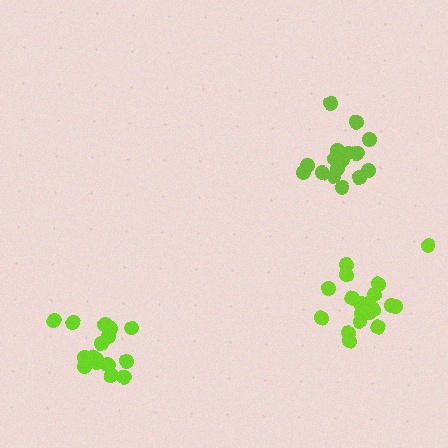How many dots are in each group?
Group 1: 19 dots, Group 2: 20 dots, Group 3: 17 dots (56 total).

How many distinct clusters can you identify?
There are 3 distinct clusters.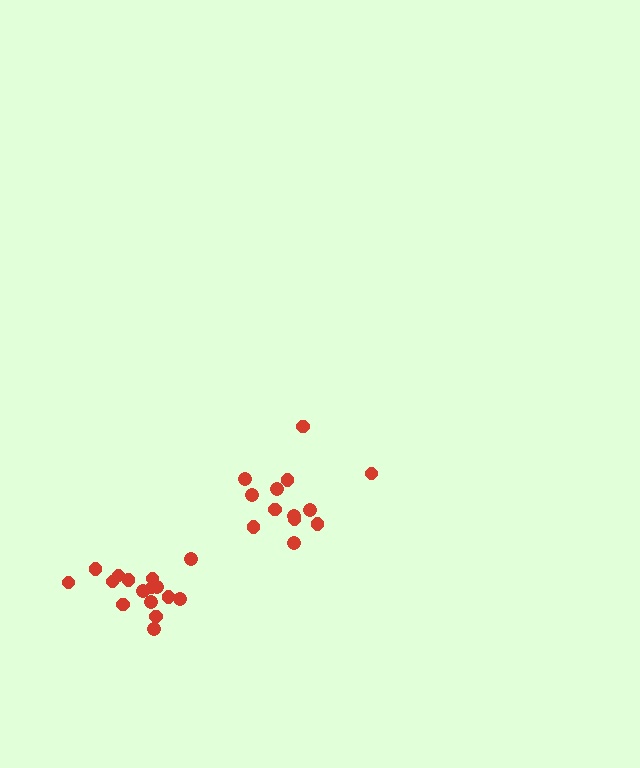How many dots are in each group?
Group 1: 13 dots, Group 2: 16 dots (29 total).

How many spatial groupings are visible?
There are 2 spatial groupings.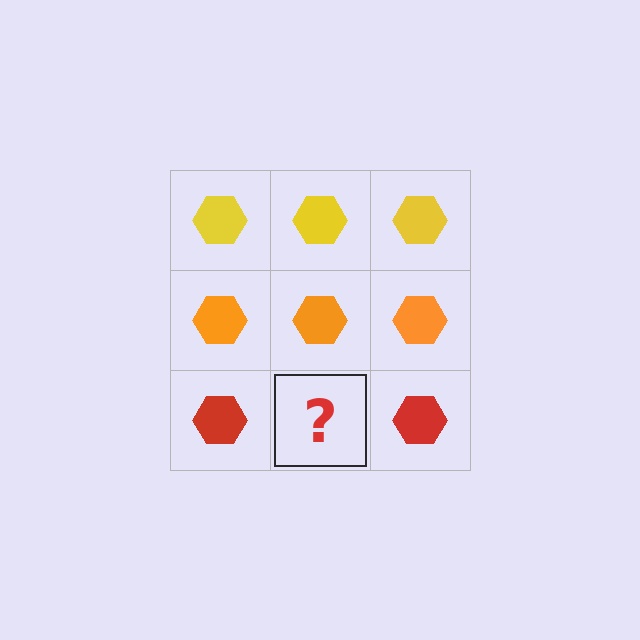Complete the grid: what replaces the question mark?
The question mark should be replaced with a red hexagon.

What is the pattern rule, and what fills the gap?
The rule is that each row has a consistent color. The gap should be filled with a red hexagon.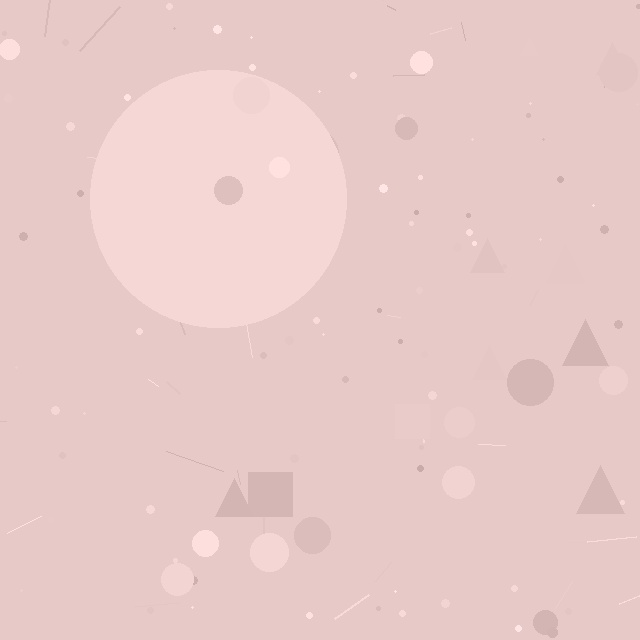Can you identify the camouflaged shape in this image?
The camouflaged shape is a circle.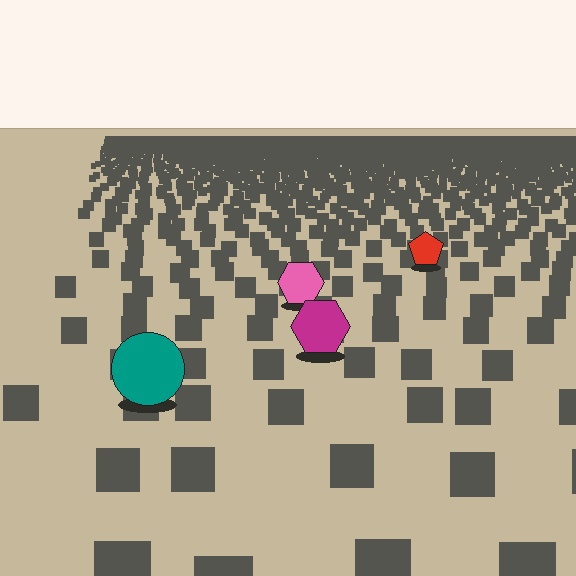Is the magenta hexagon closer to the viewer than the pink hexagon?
Yes. The magenta hexagon is closer — you can tell from the texture gradient: the ground texture is coarser near it.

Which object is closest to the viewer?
The teal circle is closest. The texture marks near it are larger and more spread out.